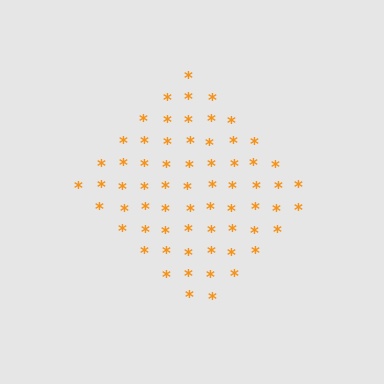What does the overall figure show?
The overall figure shows a diamond.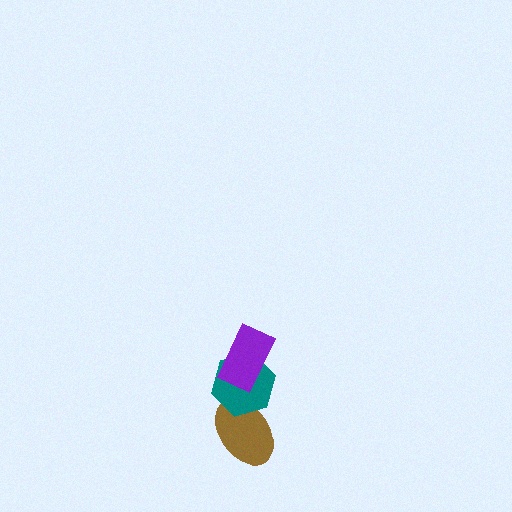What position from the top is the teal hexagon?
The teal hexagon is 2nd from the top.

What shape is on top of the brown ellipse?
The teal hexagon is on top of the brown ellipse.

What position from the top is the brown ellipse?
The brown ellipse is 3rd from the top.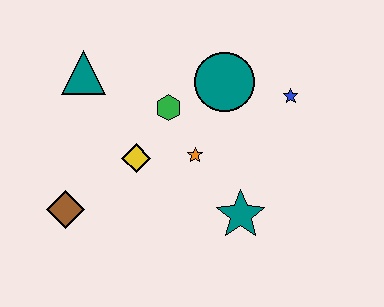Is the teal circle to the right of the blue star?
No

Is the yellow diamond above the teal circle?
No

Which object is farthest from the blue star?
The brown diamond is farthest from the blue star.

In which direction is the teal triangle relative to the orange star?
The teal triangle is to the left of the orange star.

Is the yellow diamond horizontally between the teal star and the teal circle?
No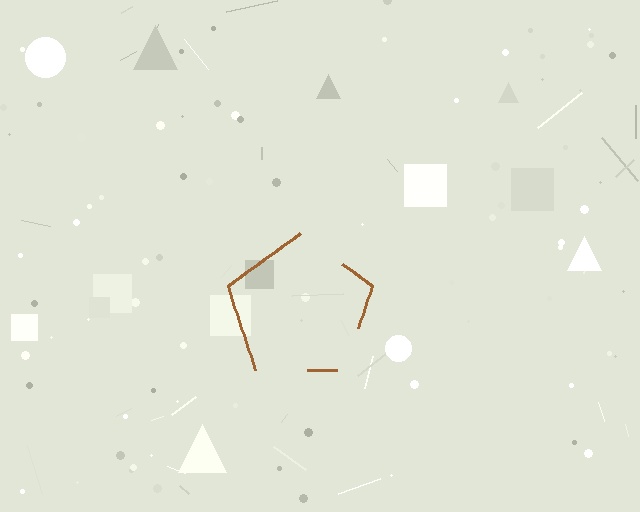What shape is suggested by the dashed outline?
The dashed outline suggests a pentagon.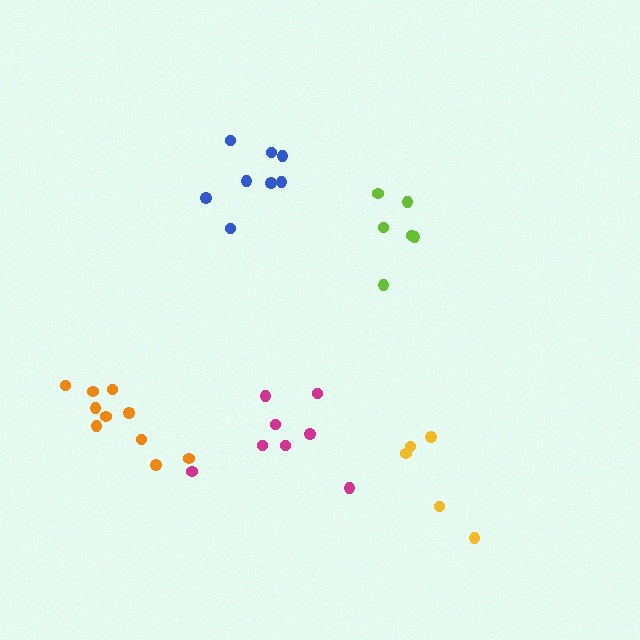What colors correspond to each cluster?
The clusters are colored: lime, yellow, orange, magenta, blue.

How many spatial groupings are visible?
There are 5 spatial groupings.